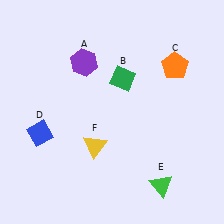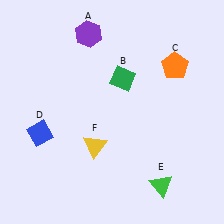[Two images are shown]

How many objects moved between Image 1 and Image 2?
1 object moved between the two images.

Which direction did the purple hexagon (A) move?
The purple hexagon (A) moved up.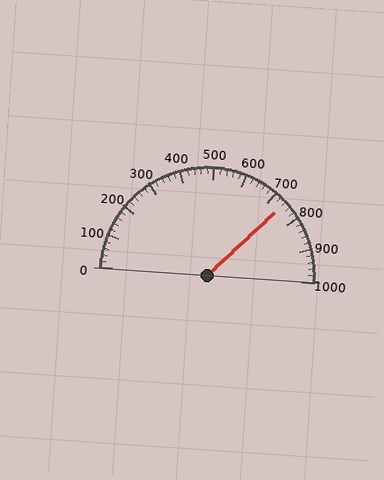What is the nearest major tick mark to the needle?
The nearest major tick mark is 700.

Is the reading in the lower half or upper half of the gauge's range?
The reading is in the upper half of the range (0 to 1000).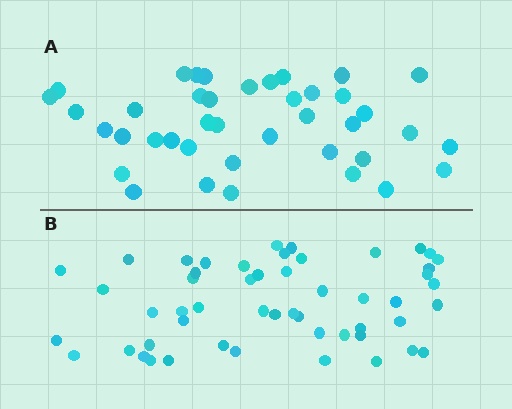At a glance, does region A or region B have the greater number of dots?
Region B (the bottom region) has more dots.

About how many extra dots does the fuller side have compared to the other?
Region B has roughly 12 or so more dots than region A.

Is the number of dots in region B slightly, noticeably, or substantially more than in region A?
Region B has noticeably more, but not dramatically so. The ratio is roughly 1.3 to 1.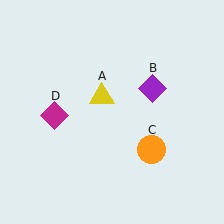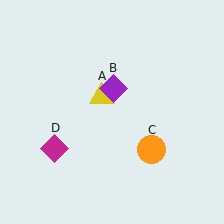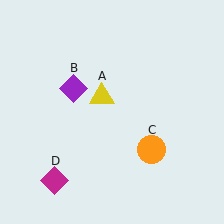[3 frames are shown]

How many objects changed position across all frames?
2 objects changed position: purple diamond (object B), magenta diamond (object D).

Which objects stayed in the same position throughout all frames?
Yellow triangle (object A) and orange circle (object C) remained stationary.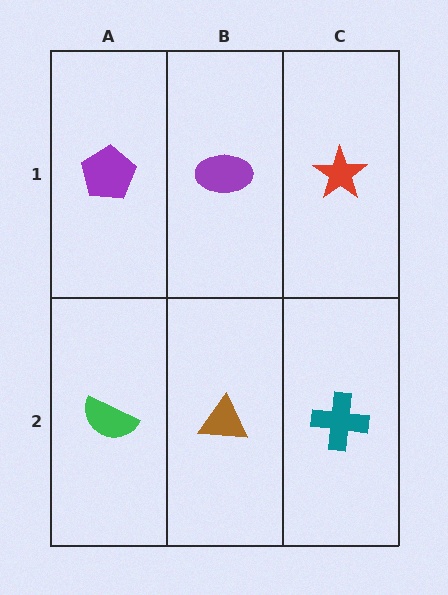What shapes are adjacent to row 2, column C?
A red star (row 1, column C), a brown triangle (row 2, column B).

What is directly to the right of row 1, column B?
A red star.